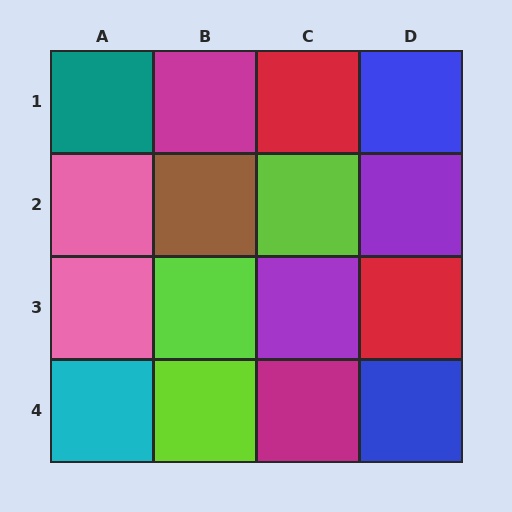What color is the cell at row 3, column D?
Red.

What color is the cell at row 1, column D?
Blue.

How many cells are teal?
1 cell is teal.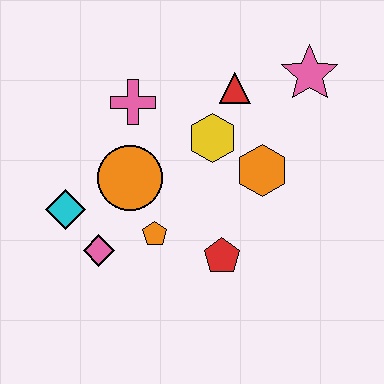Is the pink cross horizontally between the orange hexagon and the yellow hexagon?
No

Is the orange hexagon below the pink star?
Yes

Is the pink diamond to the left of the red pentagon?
Yes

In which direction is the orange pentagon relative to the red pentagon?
The orange pentagon is to the left of the red pentagon.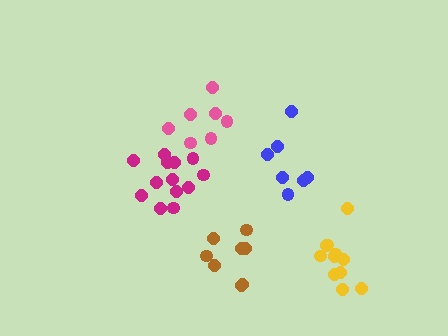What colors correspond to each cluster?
The clusters are colored: magenta, brown, blue, pink, yellow.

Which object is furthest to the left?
The magenta cluster is leftmost.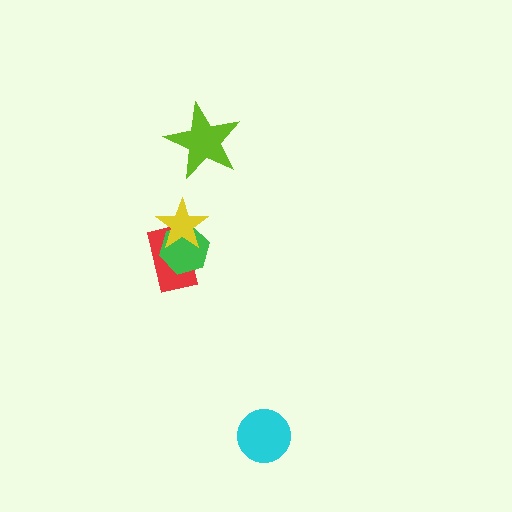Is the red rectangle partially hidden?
Yes, it is partially covered by another shape.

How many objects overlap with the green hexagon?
2 objects overlap with the green hexagon.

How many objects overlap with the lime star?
0 objects overlap with the lime star.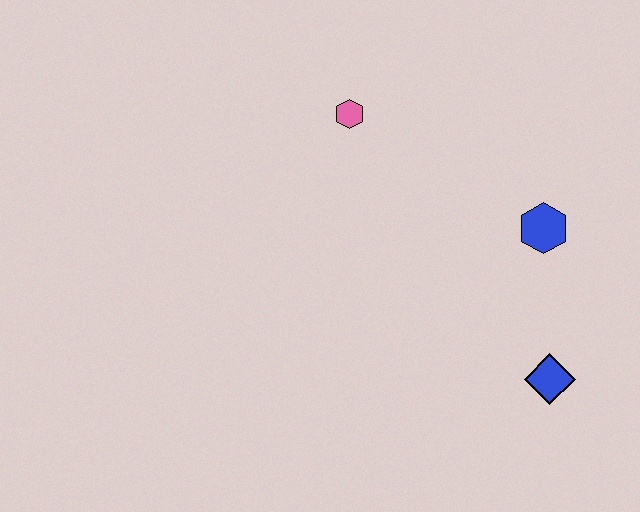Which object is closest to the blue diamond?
The blue hexagon is closest to the blue diamond.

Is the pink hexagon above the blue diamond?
Yes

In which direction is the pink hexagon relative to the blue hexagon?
The pink hexagon is to the left of the blue hexagon.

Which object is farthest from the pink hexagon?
The blue diamond is farthest from the pink hexagon.